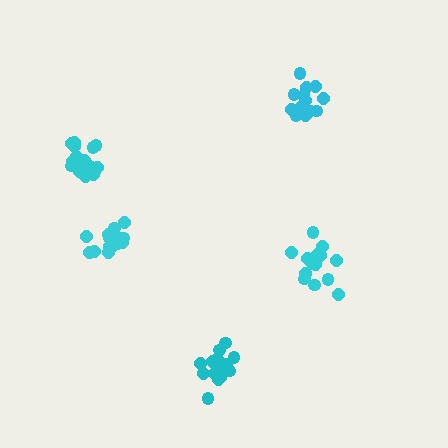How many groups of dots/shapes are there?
There are 5 groups.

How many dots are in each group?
Group 1: 17 dots, Group 2: 13 dots, Group 3: 18 dots, Group 4: 16 dots, Group 5: 14 dots (78 total).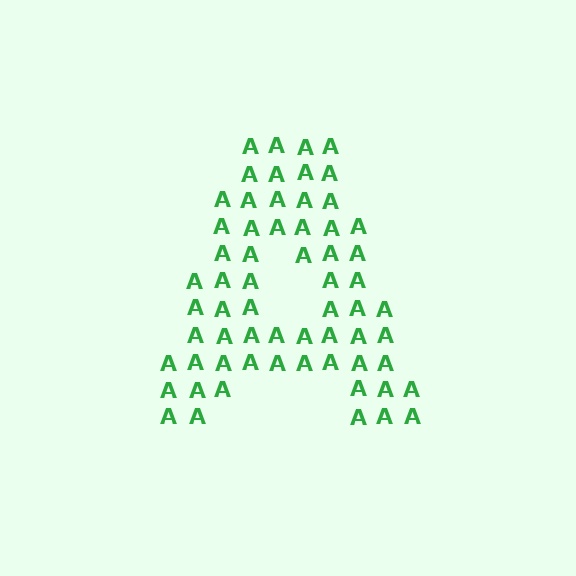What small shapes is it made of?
It is made of small letter A's.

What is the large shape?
The large shape is the letter A.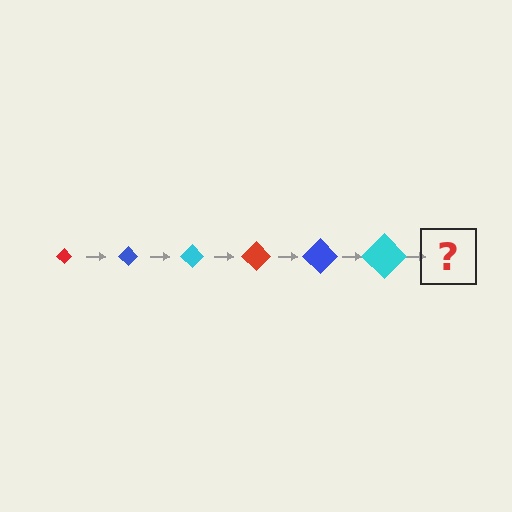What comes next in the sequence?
The next element should be a red diamond, larger than the previous one.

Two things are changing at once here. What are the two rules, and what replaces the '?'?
The two rules are that the diamond grows larger each step and the color cycles through red, blue, and cyan. The '?' should be a red diamond, larger than the previous one.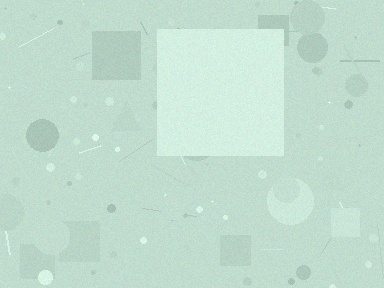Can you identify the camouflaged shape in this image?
The camouflaged shape is a square.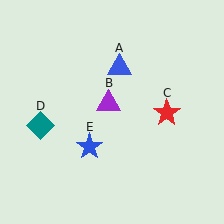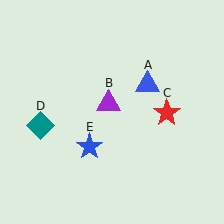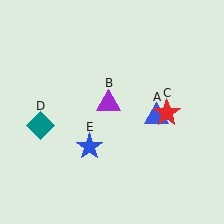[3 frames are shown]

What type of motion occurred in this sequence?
The blue triangle (object A) rotated clockwise around the center of the scene.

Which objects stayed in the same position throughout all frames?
Purple triangle (object B) and red star (object C) and teal diamond (object D) and blue star (object E) remained stationary.